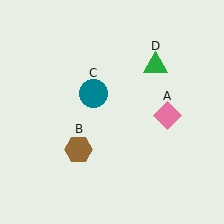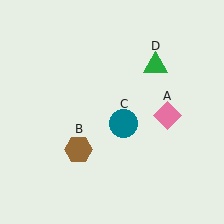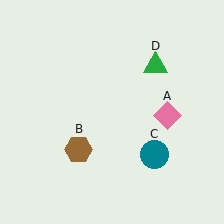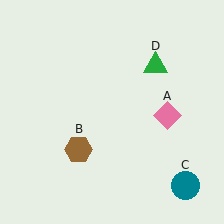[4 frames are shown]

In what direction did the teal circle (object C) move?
The teal circle (object C) moved down and to the right.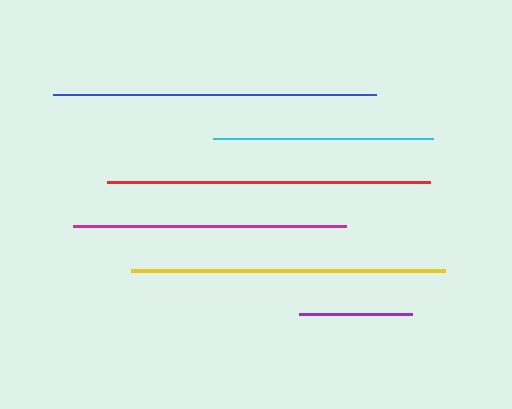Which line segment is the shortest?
The purple line is the shortest at approximately 113 pixels.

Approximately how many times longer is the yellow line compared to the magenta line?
The yellow line is approximately 1.1 times the length of the magenta line.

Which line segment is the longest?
The blue line is the longest at approximately 323 pixels.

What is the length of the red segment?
The red segment is approximately 323 pixels long.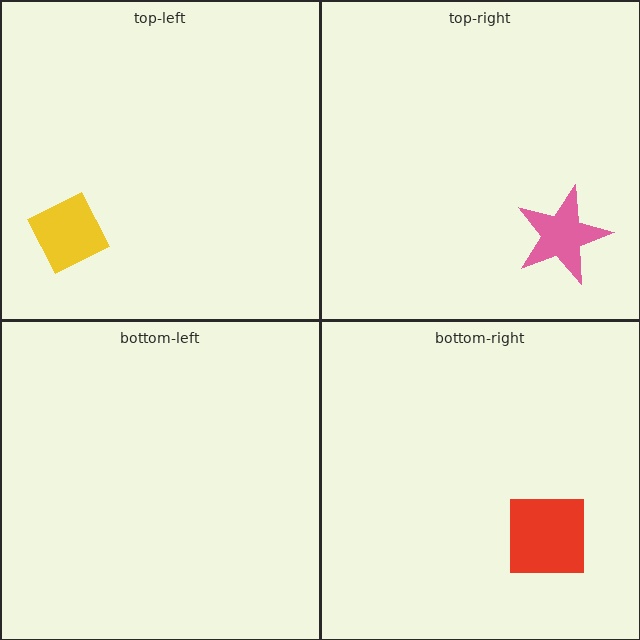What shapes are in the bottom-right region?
The red square.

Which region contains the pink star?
The top-right region.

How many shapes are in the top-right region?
1.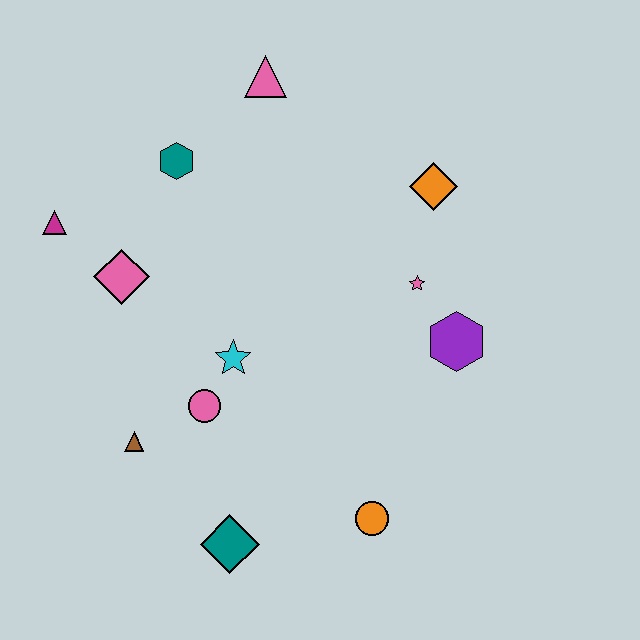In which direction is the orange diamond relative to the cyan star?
The orange diamond is to the right of the cyan star.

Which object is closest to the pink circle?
The cyan star is closest to the pink circle.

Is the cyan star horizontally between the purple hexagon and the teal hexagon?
Yes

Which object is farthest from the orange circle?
The pink triangle is farthest from the orange circle.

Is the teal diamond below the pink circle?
Yes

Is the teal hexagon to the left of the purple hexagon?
Yes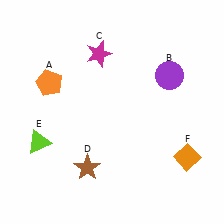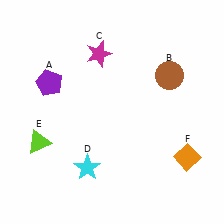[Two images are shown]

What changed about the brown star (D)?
In Image 1, D is brown. In Image 2, it changed to cyan.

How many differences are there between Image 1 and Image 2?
There are 3 differences between the two images.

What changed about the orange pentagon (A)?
In Image 1, A is orange. In Image 2, it changed to purple.